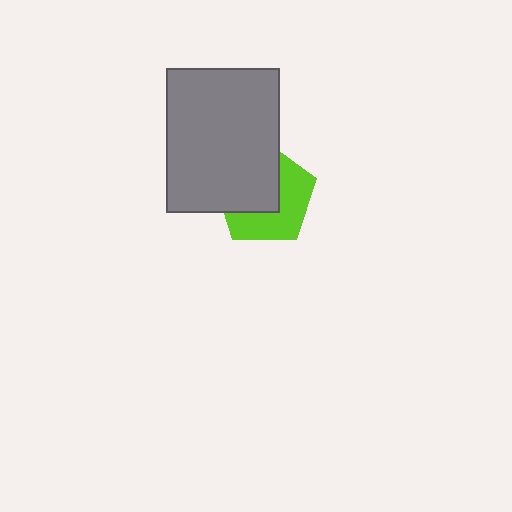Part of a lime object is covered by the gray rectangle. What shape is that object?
It is a pentagon.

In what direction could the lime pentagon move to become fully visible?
The lime pentagon could move toward the lower-right. That would shift it out from behind the gray rectangle entirely.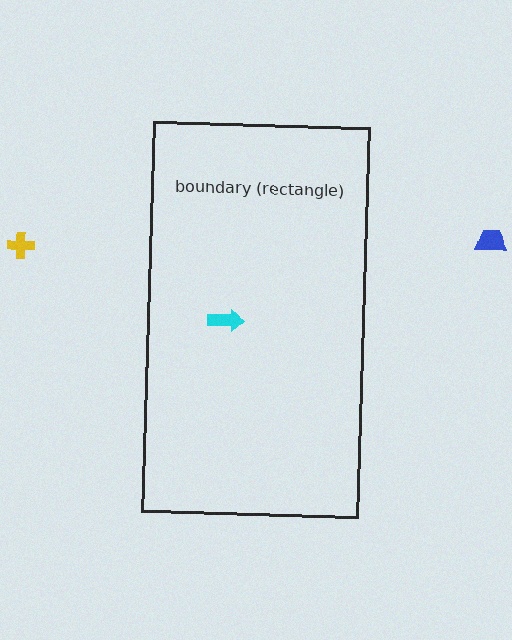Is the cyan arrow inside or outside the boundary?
Inside.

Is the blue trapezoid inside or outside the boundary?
Outside.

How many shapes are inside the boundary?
1 inside, 2 outside.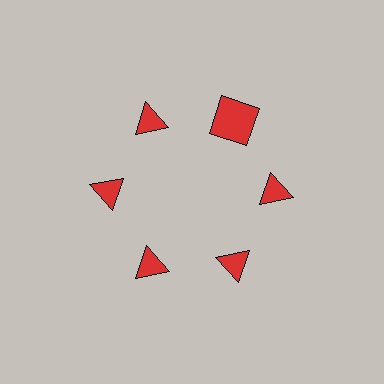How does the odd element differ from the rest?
It has a different shape: square instead of triangle.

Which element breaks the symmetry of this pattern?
The red square at roughly the 1 o'clock position breaks the symmetry. All other shapes are red triangles.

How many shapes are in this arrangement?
There are 6 shapes arranged in a ring pattern.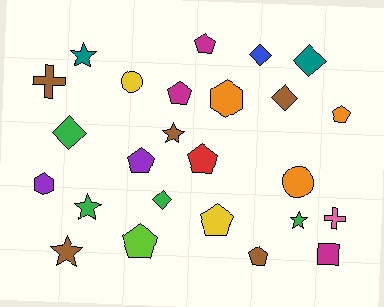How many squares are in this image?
There is 1 square.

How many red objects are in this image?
There is 1 red object.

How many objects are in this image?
There are 25 objects.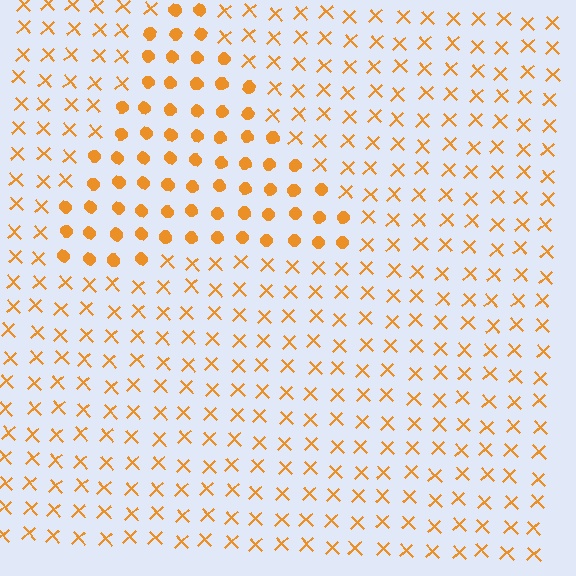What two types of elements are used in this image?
The image uses circles inside the triangle region and X marks outside it.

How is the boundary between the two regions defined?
The boundary is defined by a change in element shape: circles inside vs. X marks outside. All elements share the same color and spacing.